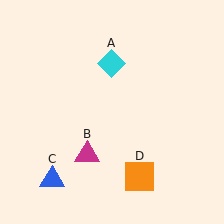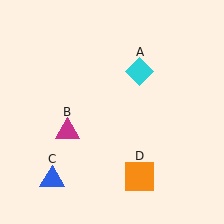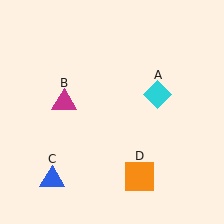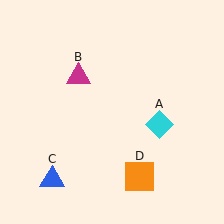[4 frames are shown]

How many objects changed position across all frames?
2 objects changed position: cyan diamond (object A), magenta triangle (object B).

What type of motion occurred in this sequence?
The cyan diamond (object A), magenta triangle (object B) rotated clockwise around the center of the scene.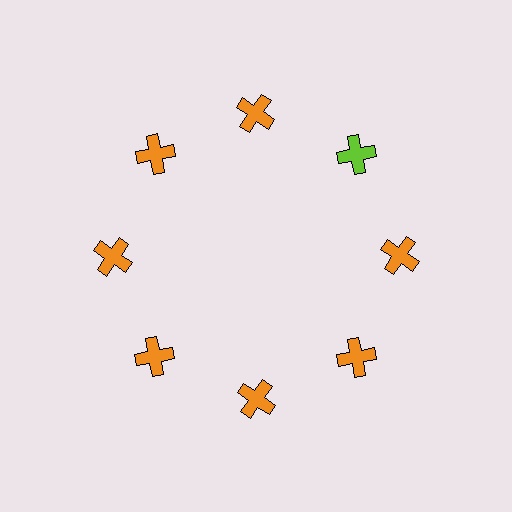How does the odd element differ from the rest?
It has a different color: lime instead of orange.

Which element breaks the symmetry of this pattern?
The lime cross at roughly the 2 o'clock position breaks the symmetry. All other shapes are orange crosses.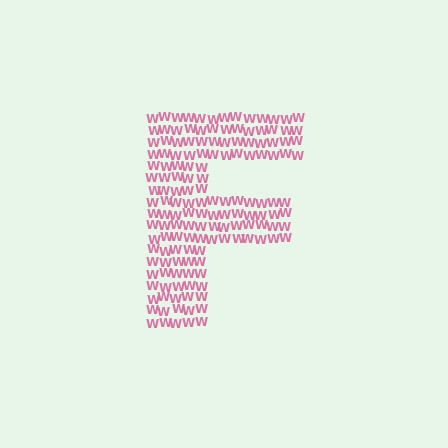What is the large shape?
The large shape is the letter F.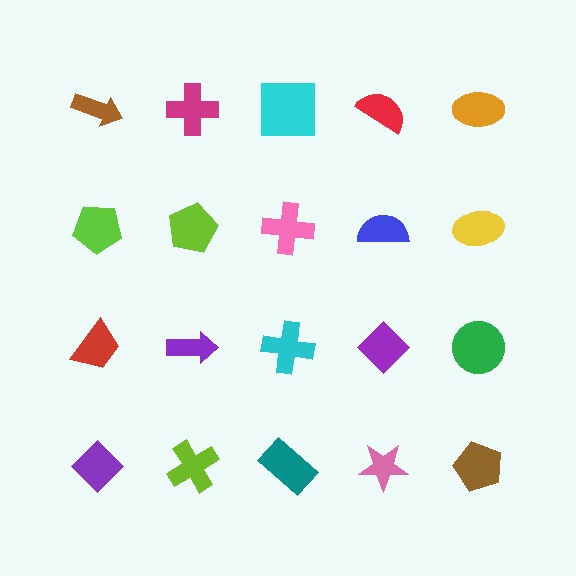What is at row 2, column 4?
A blue semicircle.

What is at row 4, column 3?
A teal rectangle.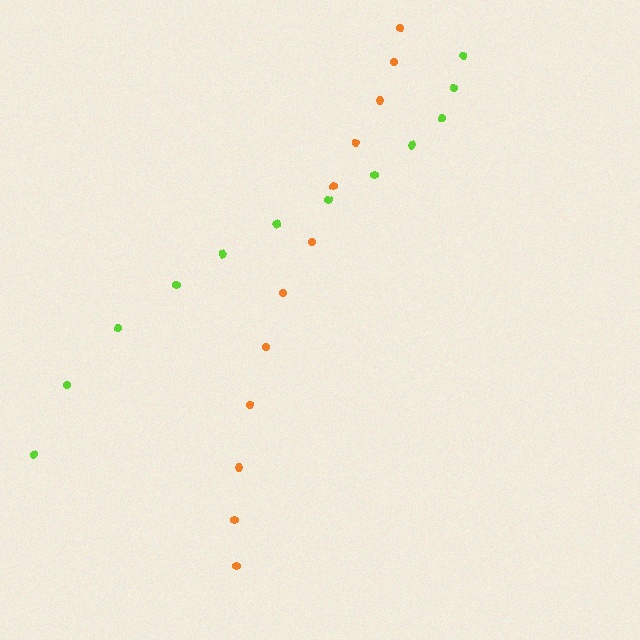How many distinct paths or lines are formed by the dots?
There are 2 distinct paths.